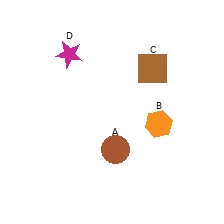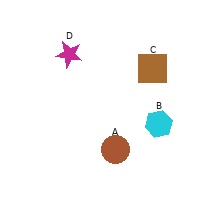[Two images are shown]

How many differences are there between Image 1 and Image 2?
There is 1 difference between the two images.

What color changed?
The hexagon (B) changed from orange in Image 1 to cyan in Image 2.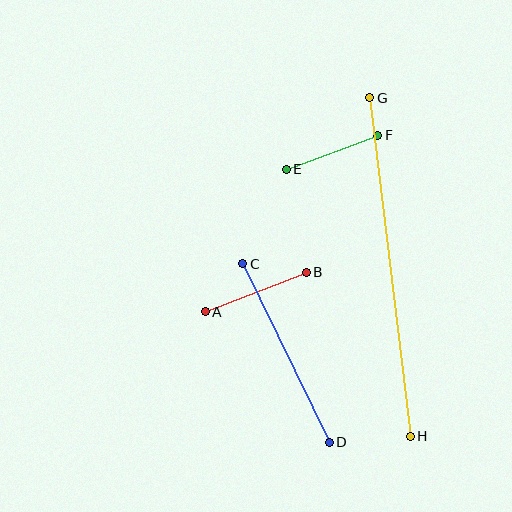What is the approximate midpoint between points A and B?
The midpoint is at approximately (256, 292) pixels.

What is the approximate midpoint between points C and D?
The midpoint is at approximately (286, 353) pixels.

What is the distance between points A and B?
The distance is approximately 108 pixels.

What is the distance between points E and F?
The distance is approximately 98 pixels.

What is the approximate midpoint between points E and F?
The midpoint is at approximately (332, 152) pixels.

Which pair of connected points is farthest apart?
Points G and H are farthest apart.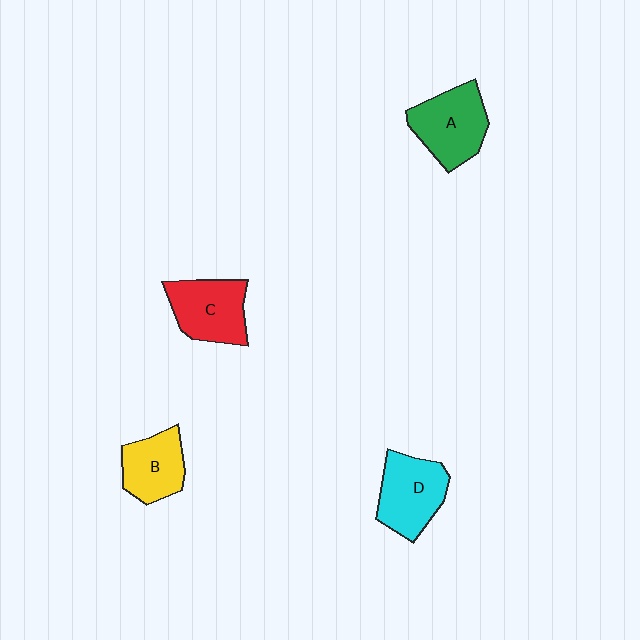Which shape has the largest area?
Shape A (green).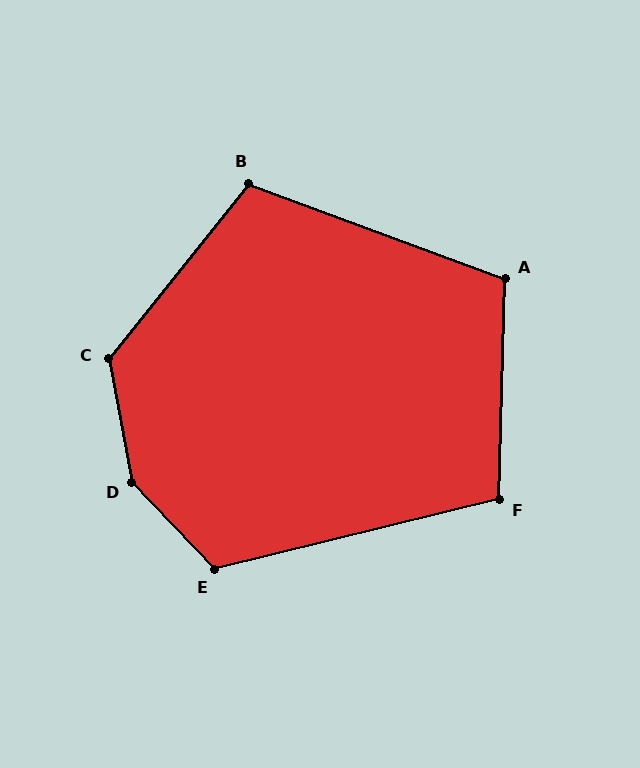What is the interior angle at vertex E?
Approximately 120 degrees (obtuse).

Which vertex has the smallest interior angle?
F, at approximately 105 degrees.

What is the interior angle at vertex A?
Approximately 109 degrees (obtuse).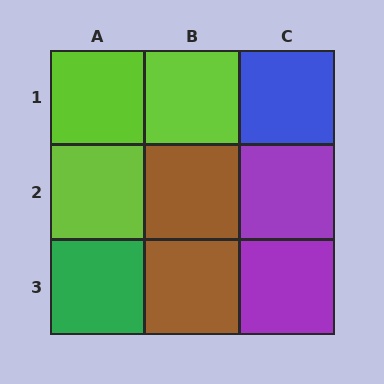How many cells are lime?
3 cells are lime.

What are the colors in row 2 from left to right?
Lime, brown, purple.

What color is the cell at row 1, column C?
Blue.